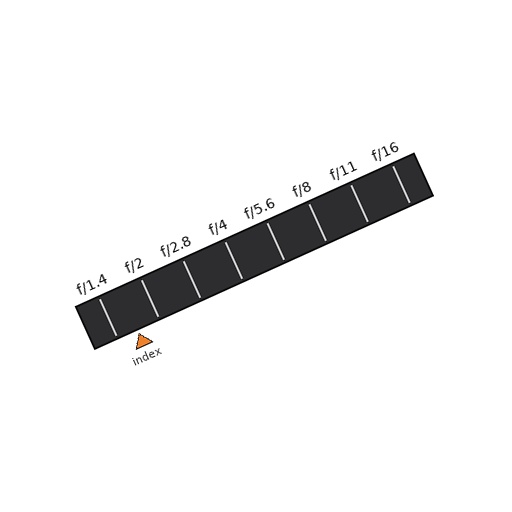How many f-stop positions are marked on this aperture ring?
There are 8 f-stop positions marked.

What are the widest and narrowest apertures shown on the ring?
The widest aperture shown is f/1.4 and the narrowest is f/16.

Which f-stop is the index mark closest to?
The index mark is closest to f/1.4.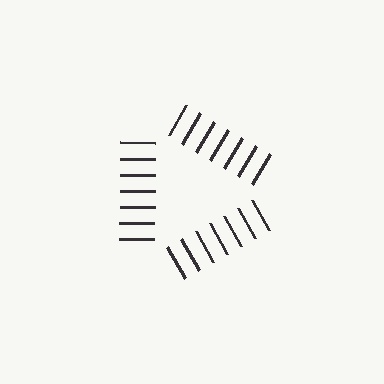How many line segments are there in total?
21 — 7 along each of the 3 edges.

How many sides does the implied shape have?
3 sides — the line-ends trace a triangle.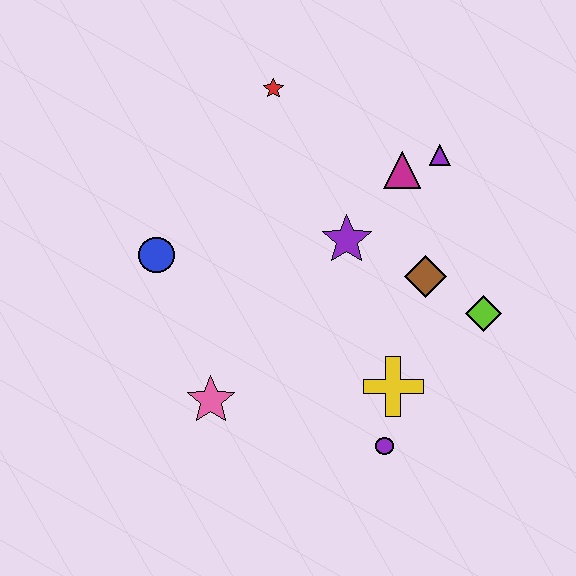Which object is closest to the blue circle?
The pink star is closest to the blue circle.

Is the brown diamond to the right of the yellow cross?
Yes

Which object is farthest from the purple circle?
The red star is farthest from the purple circle.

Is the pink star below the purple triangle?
Yes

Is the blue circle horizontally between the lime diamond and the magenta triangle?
No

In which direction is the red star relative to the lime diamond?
The red star is above the lime diamond.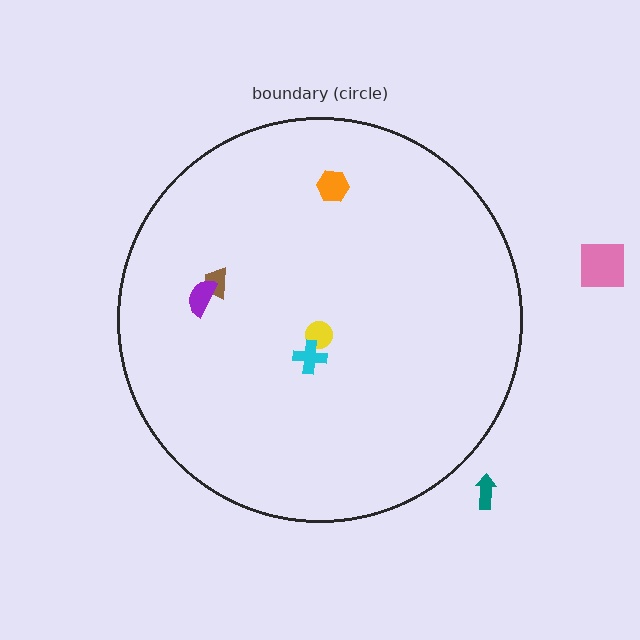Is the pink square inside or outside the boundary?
Outside.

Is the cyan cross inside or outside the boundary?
Inside.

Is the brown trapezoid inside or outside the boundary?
Inside.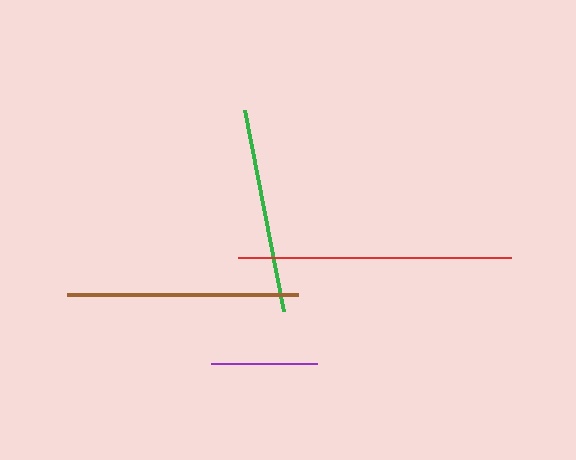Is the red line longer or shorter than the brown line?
The red line is longer than the brown line.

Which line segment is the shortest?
The purple line is the shortest at approximately 106 pixels.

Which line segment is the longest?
The red line is the longest at approximately 273 pixels.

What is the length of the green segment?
The green segment is approximately 205 pixels long.